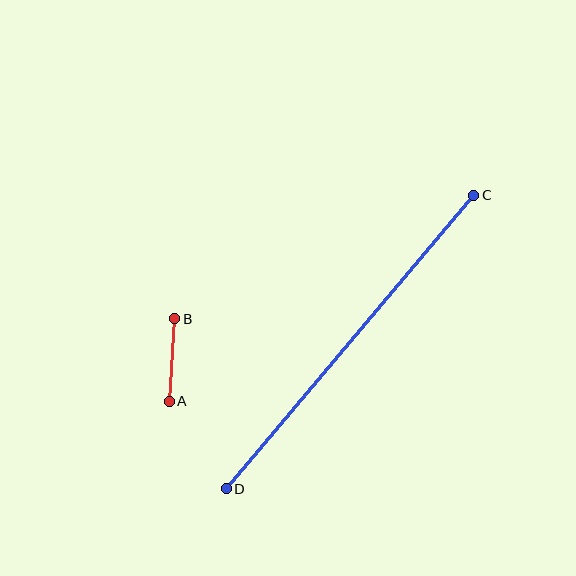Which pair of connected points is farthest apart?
Points C and D are farthest apart.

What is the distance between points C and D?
The distance is approximately 384 pixels.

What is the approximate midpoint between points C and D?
The midpoint is at approximately (350, 342) pixels.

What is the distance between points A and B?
The distance is approximately 82 pixels.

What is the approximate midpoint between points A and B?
The midpoint is at approximately (172, 360) pixels.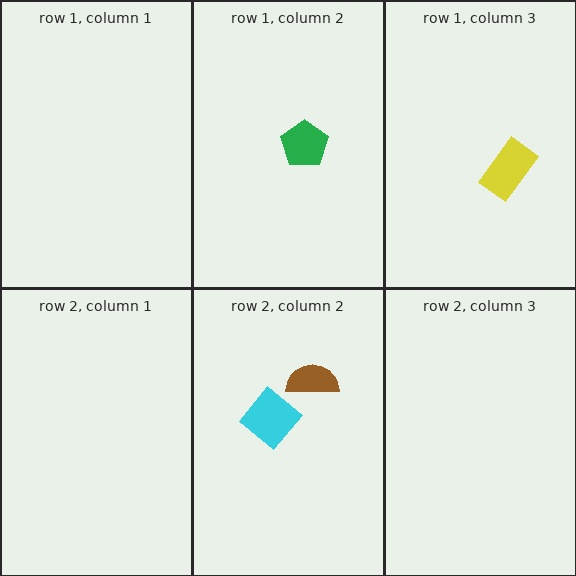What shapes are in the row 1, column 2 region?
The green pentagon.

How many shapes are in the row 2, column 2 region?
2.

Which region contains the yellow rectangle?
The row 1, column 3 region.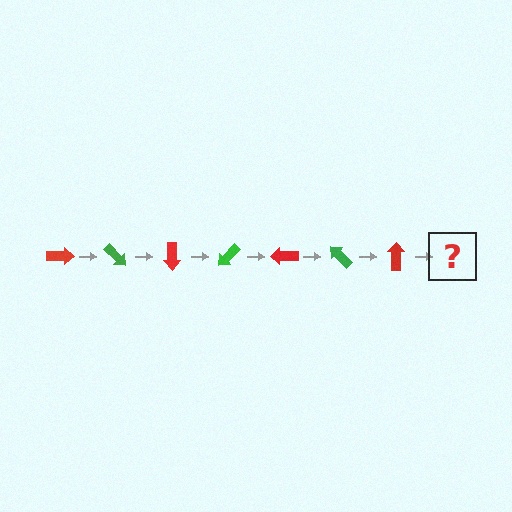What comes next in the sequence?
The next element should be a green arrow, rotated 315 degrees from the start.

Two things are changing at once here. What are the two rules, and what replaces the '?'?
The two rules are that it rotates 45 degrees each step and the color cycles through red and green. The '?' should be a green arrow, rotated 315 degrees from the start.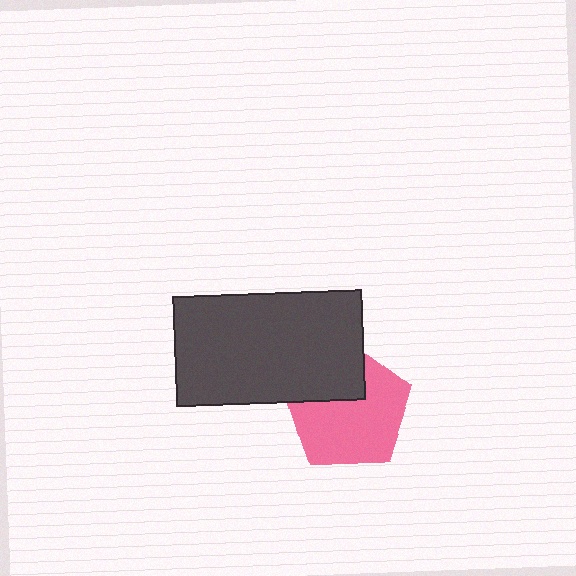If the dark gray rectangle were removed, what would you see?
You would see the complete pink pentagon.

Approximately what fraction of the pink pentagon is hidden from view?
Roughly 31% of the pink pentagon is hidden behind the dark gray rectangle.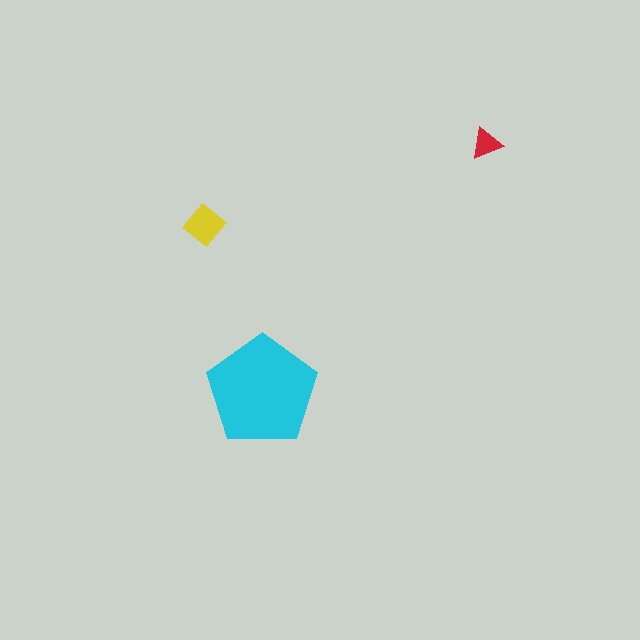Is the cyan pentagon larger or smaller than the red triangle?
Larger.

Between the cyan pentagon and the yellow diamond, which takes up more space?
The cyan pentagon.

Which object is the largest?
The cyan pentagon.